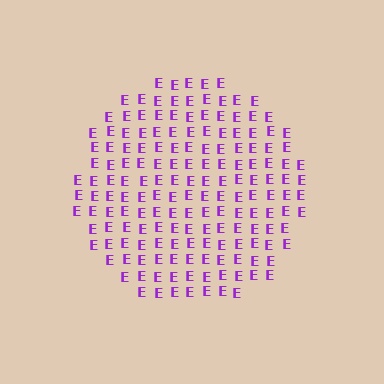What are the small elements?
The small elements are letter E's.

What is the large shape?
The large shape is a circle.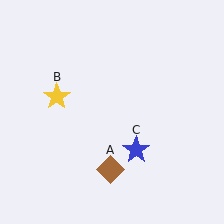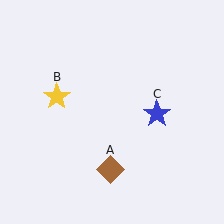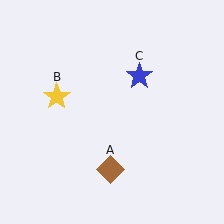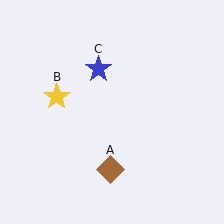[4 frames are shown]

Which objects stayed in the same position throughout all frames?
Brown diamond (object A) and yellow star (object B) remained stationary.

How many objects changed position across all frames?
1 object changed position: blue star (object C).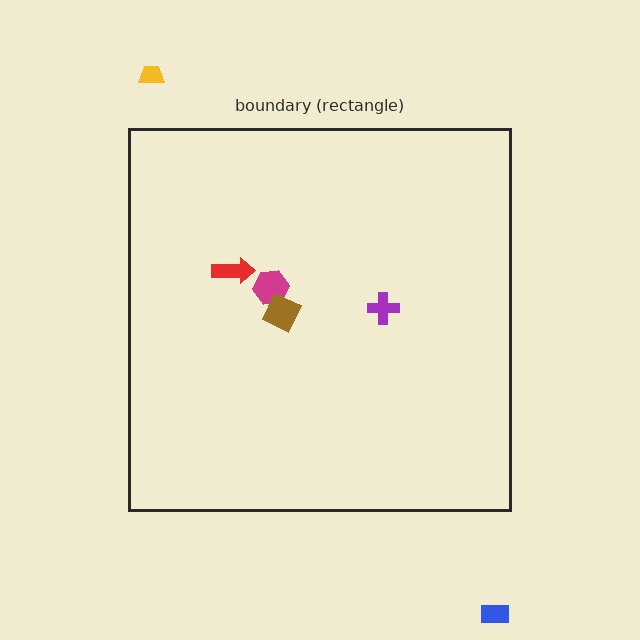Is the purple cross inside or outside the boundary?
Inside.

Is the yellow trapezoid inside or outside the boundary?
Outside.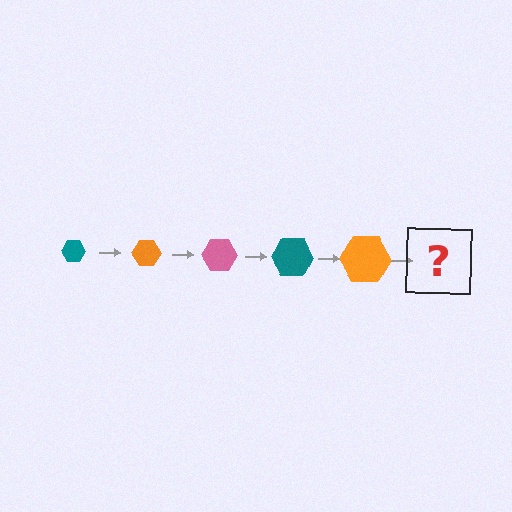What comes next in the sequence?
The next element should be a pink hexagon, larger than the previous one.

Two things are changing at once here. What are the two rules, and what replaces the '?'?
The two rules are that the hexagon grows larger each step and the color cycles through teal, orange, and pink. The '?' should be a pink hexagon, larger than the previous one.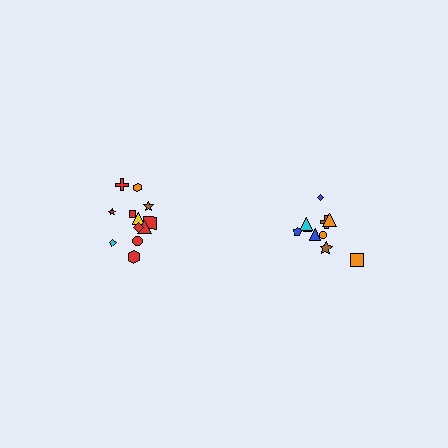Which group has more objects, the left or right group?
The left group.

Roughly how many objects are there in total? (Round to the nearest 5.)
Roughly 20 objects in total.